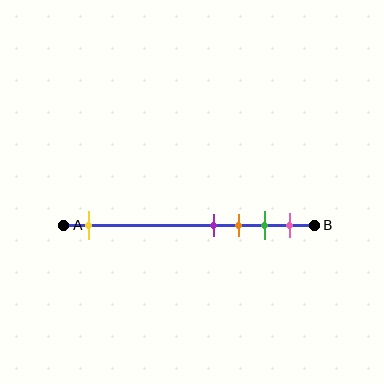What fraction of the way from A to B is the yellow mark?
The yellow mark is approximately 10% (0.1) of the way from A to B.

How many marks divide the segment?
There are 5 marks dividing the segment.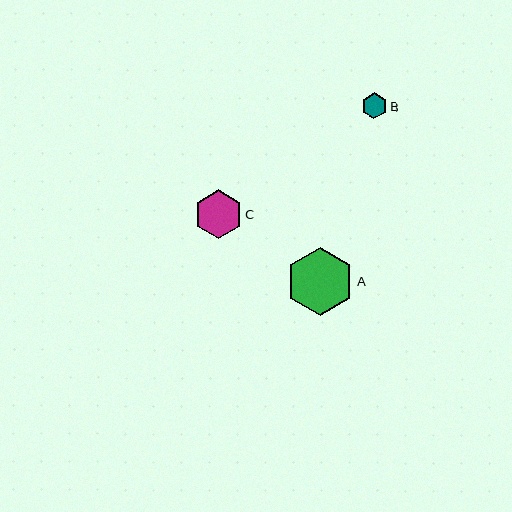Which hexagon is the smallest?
Hexagon B is the smallest with a size of approximately 26 pixels.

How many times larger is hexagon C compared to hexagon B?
Hexagon C is approximately 1.9 times the size of hexagon B.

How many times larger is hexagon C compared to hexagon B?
Hexagon C is approximately 1.9 times the size of hexagon B.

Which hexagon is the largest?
Hexagon A is the largest with a size of approximately 68 pixels.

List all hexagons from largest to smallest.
From largest to smallest: A, C, B.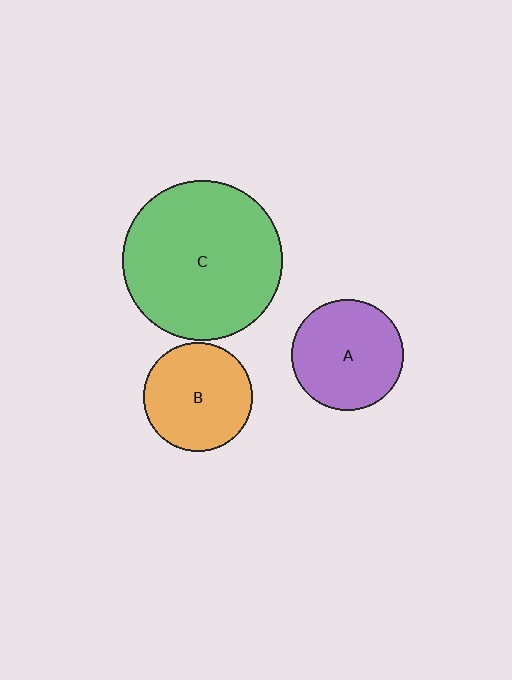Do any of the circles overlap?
No, none of the circles overlap.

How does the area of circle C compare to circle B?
Approximately 2.2 times.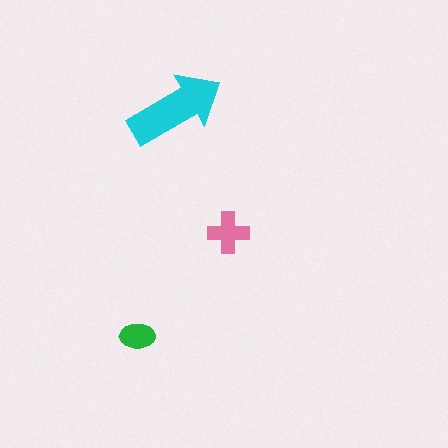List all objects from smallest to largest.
The green ellipse, the pink cross, the cyan arrow.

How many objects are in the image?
There are 3 objects in the image.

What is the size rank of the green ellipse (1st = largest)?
3rd.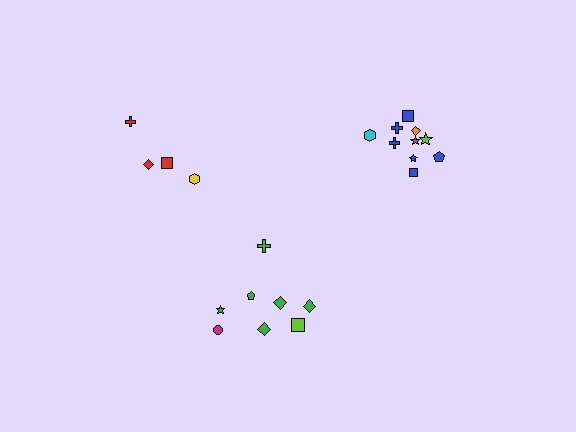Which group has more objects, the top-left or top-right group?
The top-right group.